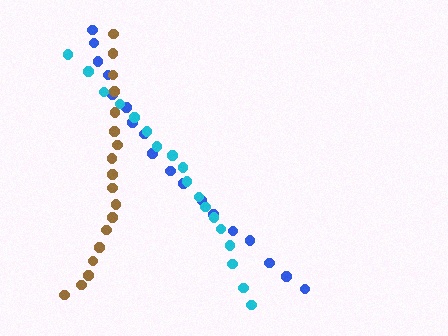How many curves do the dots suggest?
There are 3 distinct paths.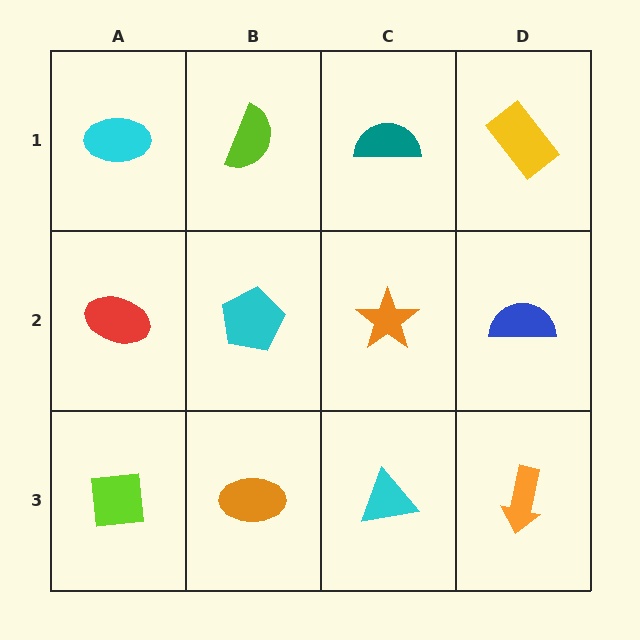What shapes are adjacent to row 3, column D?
A blue semicircle (row 2, column D), a cyan triangle (row 3, column C).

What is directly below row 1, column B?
A cyan pentagon.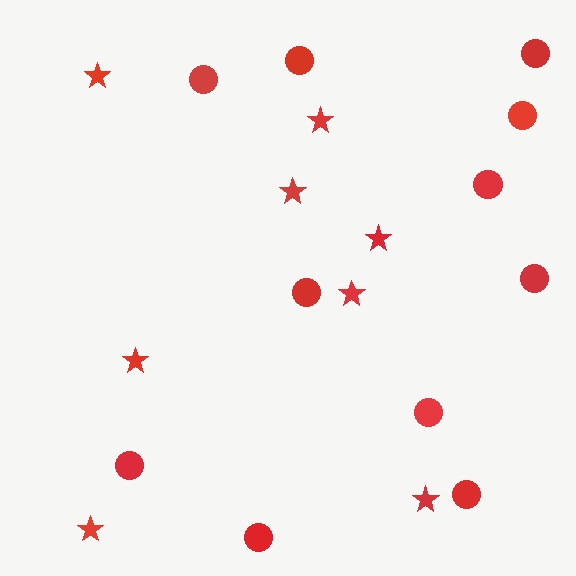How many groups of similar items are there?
There are 2 groups: one group of circles (11) and one group of stars (8).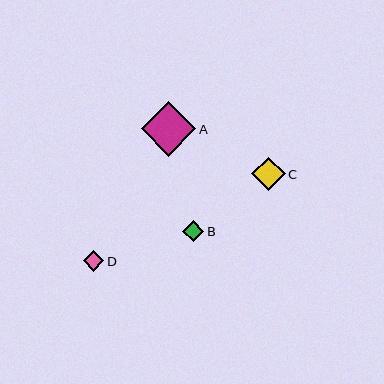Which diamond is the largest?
Diamond A is the largest with a size of approximately 55 pixels.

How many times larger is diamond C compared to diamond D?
Diamond C is approximately 1.6 times the size of diamond D.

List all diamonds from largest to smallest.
From largest to smallest: A, C, B, D.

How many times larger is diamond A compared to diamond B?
Diamond A is approximately 2.5 times the size of diamond B.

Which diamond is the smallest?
Diamond D is the smallest with a size of approximately 21 pixels.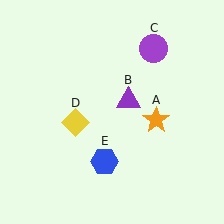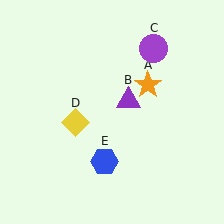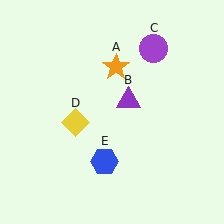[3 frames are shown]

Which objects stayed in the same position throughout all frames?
Purple triangle (object B) and purple circle (object C) and yellow diamond (object D) and blue hexagon (object E) remained stationary.